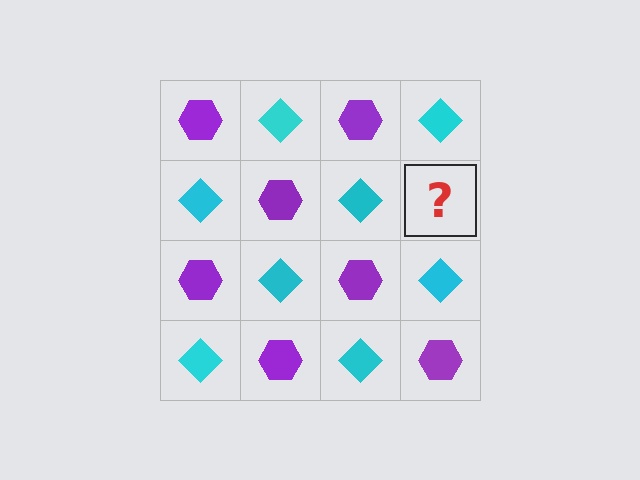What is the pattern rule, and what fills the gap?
The rule is that it alternates purple hexagon and cyan diamond in a checkerboard pattern. The gap should be filled with a purple hexagon.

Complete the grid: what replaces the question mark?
The question mark should be replaced with a purple hexagon.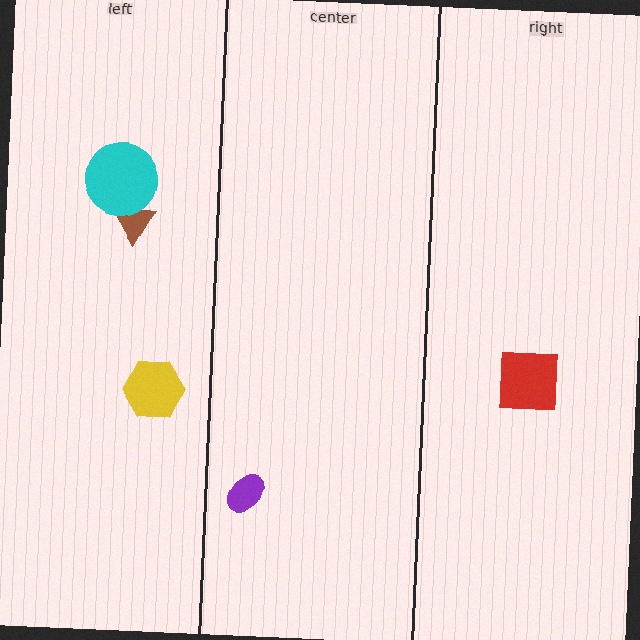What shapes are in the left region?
The brown triangle, the cyan circle, the yellow hexagon.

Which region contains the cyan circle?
The left region.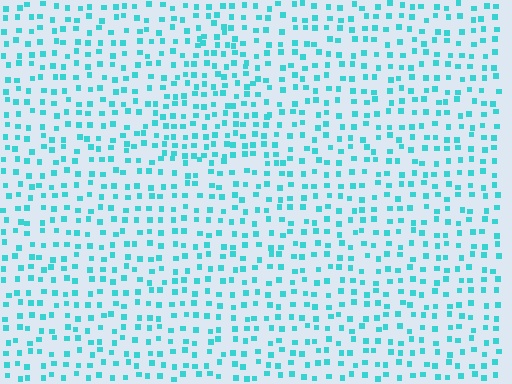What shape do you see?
I see a triangle.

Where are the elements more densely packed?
The elements are more densely packed inside the triangle boundary.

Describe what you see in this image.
The image contains small cyan elements arranged at two different densities. A triangle-shaped region is visible where the elements are more densely packed than the surrounding area.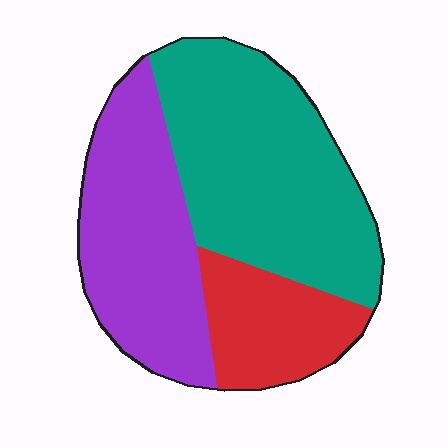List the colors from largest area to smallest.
From largest to smallest: teal, purple, red.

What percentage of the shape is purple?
Purple takes up about one third (1/3) of the shape.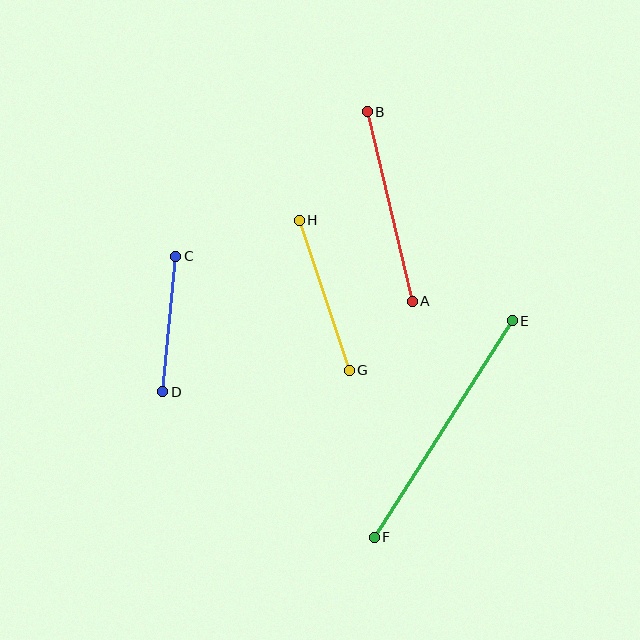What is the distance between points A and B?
The distance is approximately 194 pixels.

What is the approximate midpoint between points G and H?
The midpoint is at approximately (324, 295) pixels.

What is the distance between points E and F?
The distance is approximately 257 pixels.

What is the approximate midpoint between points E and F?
The midpoint is at approximately (443, 429) pixels.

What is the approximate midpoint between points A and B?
The midpoint is at approximately (390, 207) pixels.